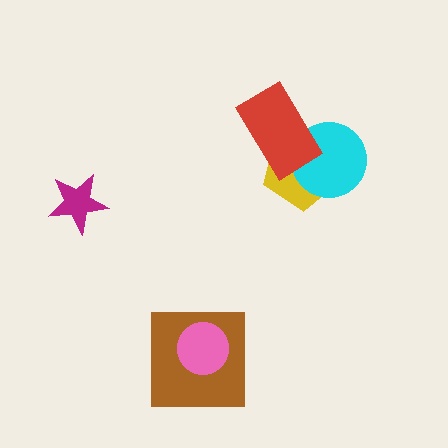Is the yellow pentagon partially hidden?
Yes, it is partially covered by another shape.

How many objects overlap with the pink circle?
1 object overlaps with the pink circle.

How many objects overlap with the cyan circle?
2 objects overlap with the cyan circle.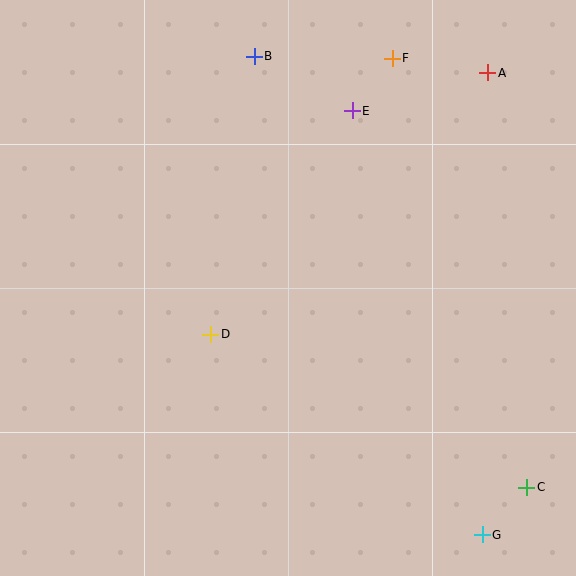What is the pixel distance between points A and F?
The distance between A and F is 96 pixels.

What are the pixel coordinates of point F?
Point F is at (392, 58).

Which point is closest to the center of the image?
Point D at (211, 334) is closest to the center.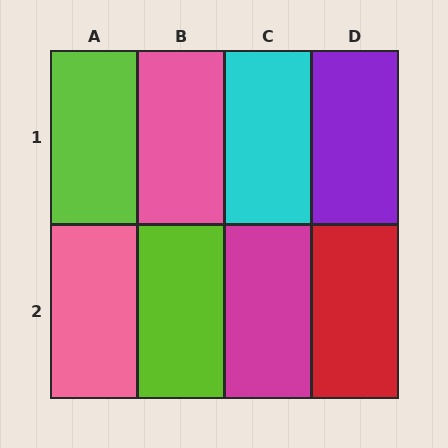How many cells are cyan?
1 cell is cyan.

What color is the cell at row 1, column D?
Purple.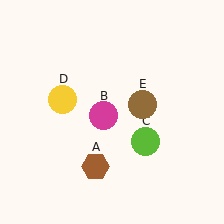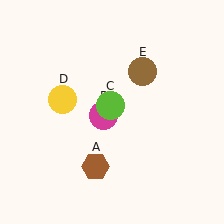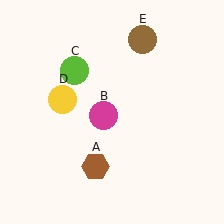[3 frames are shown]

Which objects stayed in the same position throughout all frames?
Brown hexagon (object A) and magenta circle (object B) and yellow circle (object D) remained stationary.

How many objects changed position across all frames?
2 objects changed position: lime circle (object C), brown circle (object E).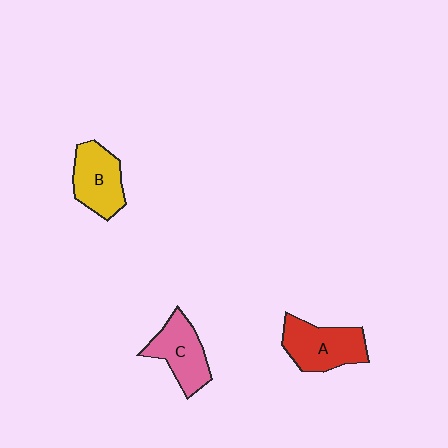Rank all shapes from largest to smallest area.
From largest to smallest: A (red), C (pink), B (yellow).